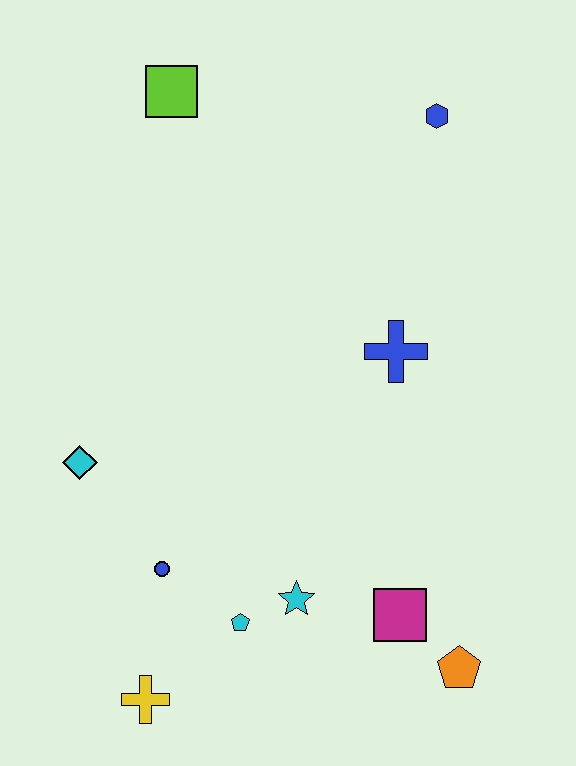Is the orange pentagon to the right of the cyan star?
Yes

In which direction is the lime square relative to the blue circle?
The lime square is above the blue circle.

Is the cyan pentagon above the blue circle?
No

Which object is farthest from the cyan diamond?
The blue hexagon is farthest from the cyan diamond.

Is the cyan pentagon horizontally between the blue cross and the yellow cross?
Yes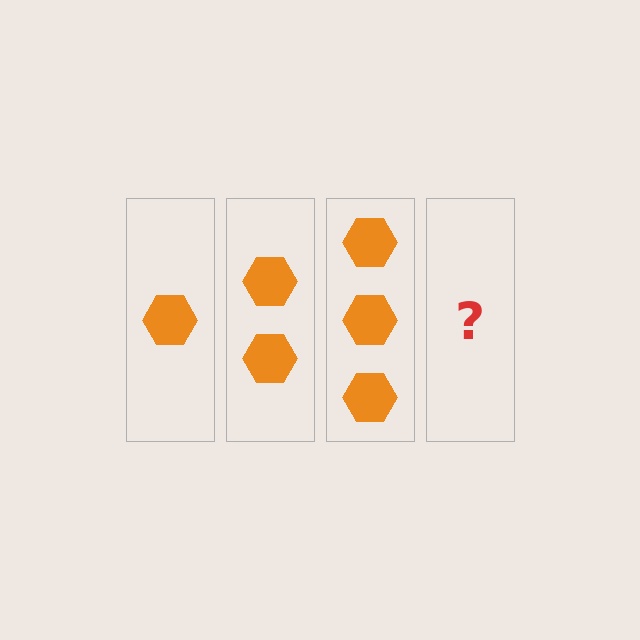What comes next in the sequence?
The next element should be 4 hexagons.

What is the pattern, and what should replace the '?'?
The pattern is that each step adds one more hexagon. The '?' should be 4 hexagons.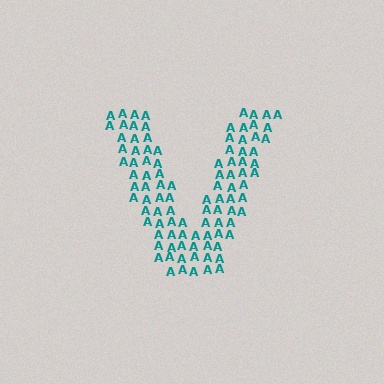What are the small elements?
The small elements are letter A's.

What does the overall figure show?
The overall figure shows the letter V.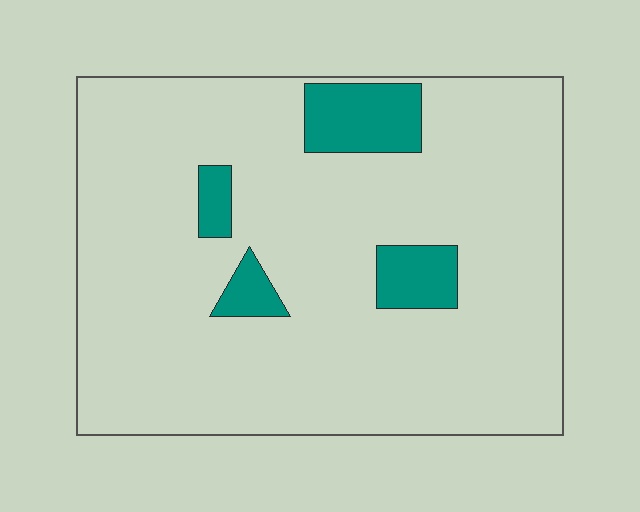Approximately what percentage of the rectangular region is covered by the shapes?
Approximately 10%.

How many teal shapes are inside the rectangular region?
4.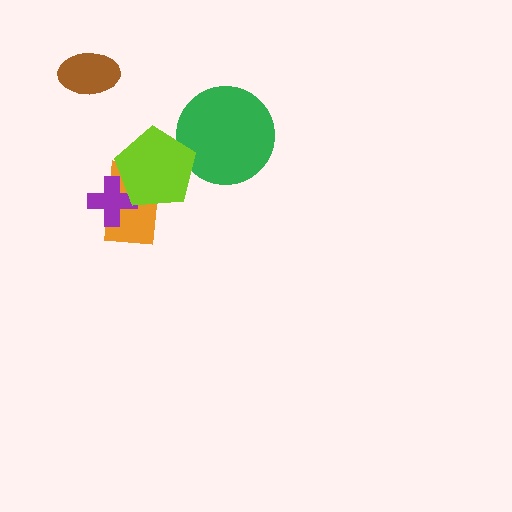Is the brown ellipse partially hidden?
No, no other shape covers it.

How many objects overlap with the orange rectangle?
2 objects overlap with the orange rectangle.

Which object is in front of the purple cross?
The lime pentagon is in front of the purple cross.